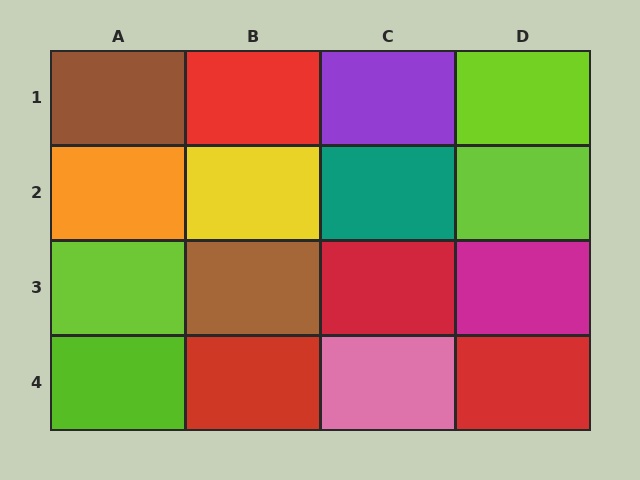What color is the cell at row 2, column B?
Yellow.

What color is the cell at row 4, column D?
Red.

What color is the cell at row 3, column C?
Red.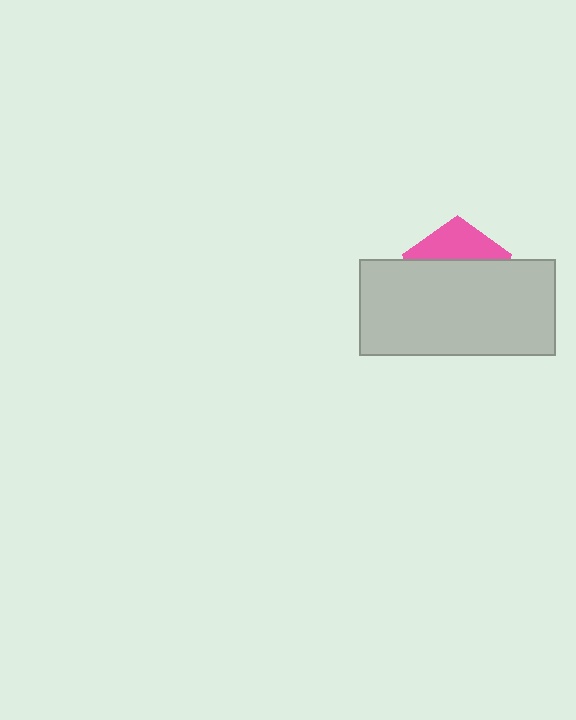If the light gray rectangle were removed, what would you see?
You would see the complete pink pentagon.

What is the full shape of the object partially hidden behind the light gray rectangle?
The partially hidden object is a pink pentagon.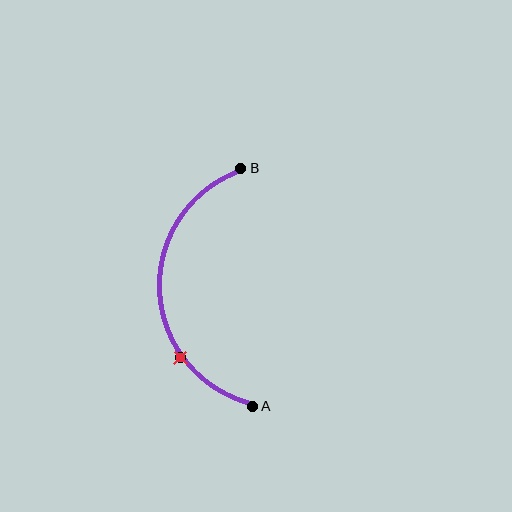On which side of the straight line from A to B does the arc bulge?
The arc bulges to the left of the straight line connecting A and B.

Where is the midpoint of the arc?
The arc midpoint is the point on the curve farthest from the straight line joining A and B. It sits to the left of that line.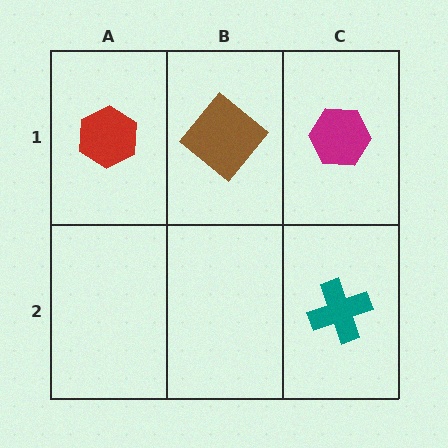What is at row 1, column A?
A red hexagon.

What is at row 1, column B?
A brown diamond.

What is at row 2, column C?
A teal cross.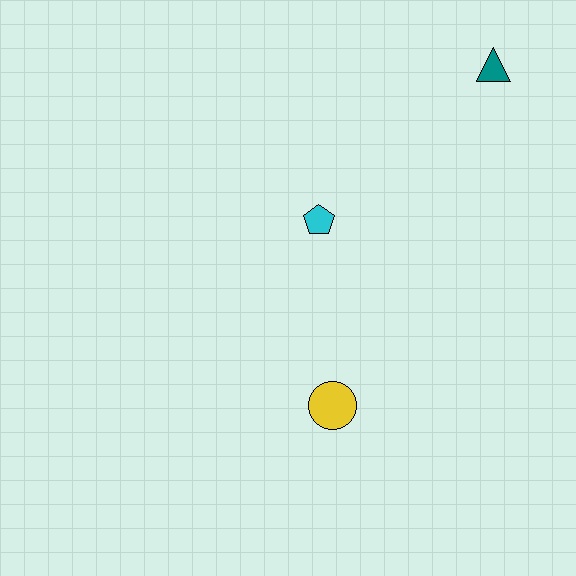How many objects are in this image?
There are 3 objects.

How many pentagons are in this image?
There is 1 pentagon.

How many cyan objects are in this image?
There is 1 cyan object.